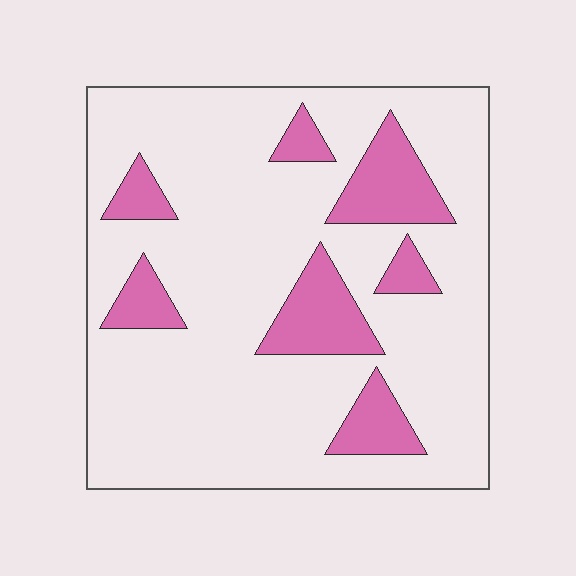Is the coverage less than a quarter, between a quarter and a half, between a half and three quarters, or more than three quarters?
Less than a quarter.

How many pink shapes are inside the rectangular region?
7.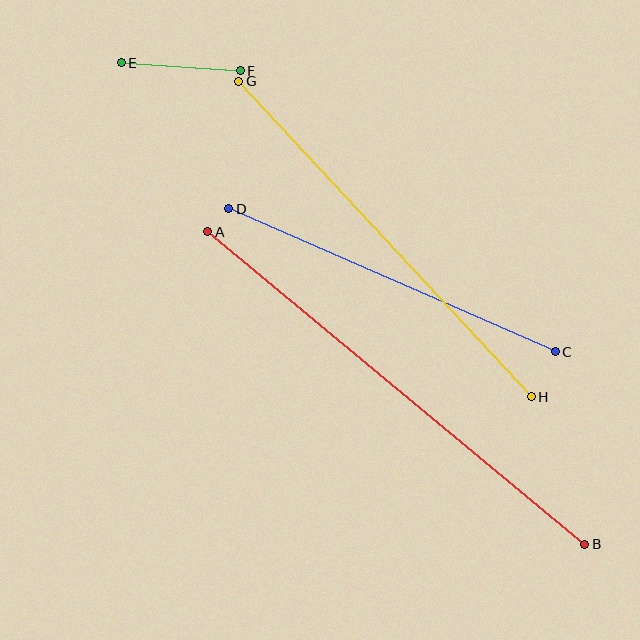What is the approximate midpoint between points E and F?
The midpoint is at approximately (181, 67) pixels.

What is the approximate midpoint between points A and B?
The midpoint is at approximately (396, 388) pixels.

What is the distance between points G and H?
The distance is approximately 430 pixels.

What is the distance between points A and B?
The distance is approximately 490 pixels.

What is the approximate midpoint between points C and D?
The midpoint is at approximately (392, 280) pixels.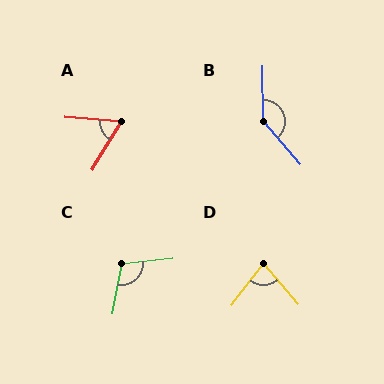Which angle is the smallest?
A, at approximately 63 degrees.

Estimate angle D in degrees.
Approximately 78 degrees.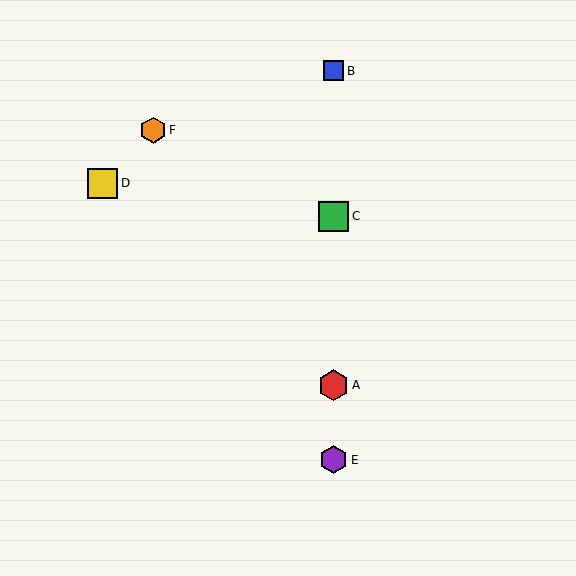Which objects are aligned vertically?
Objects A, B, C, E are aligned vertically.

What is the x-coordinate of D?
Object D is at x≈103.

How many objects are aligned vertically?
4 objects (A, B, C, E) are aligned vertically.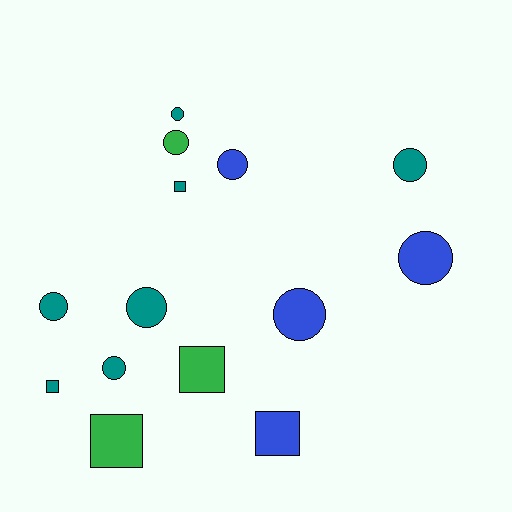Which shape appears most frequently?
Circle, with 9 objects.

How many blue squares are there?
There is 1 blue square.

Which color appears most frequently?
Teal, with 7 objects.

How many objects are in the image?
There are 14 objects.